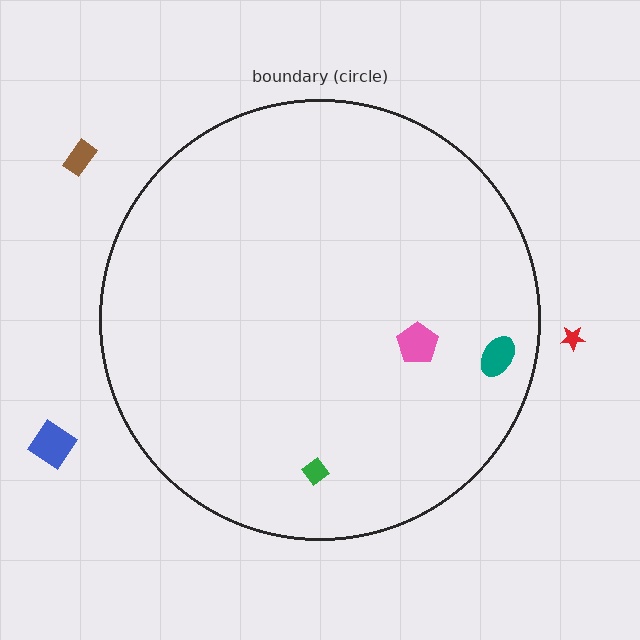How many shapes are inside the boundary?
3 inside, 3 outside.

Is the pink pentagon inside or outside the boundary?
Inside.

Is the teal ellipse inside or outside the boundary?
Inside.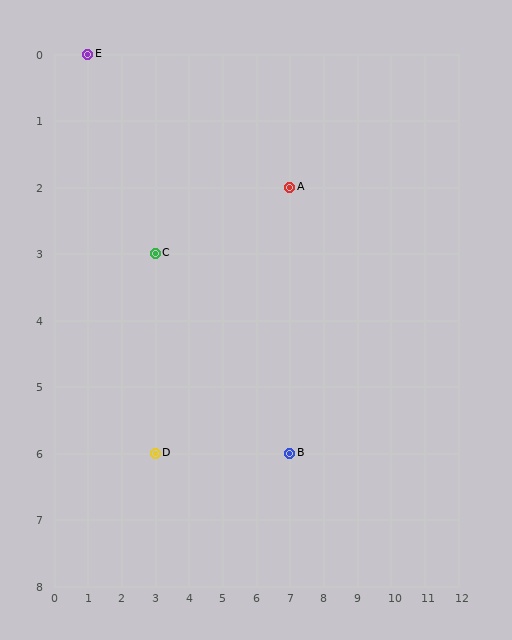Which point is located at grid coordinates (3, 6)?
Point D is at (3, 6).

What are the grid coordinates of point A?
Point A is at grid coordinates (7, 2).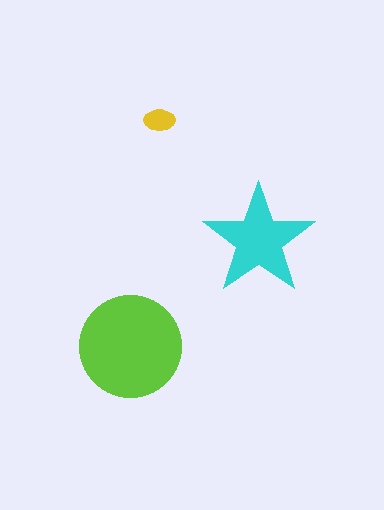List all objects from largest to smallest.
The lime circle, the cyan star, the yellow ellipse.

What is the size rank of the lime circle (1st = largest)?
1st.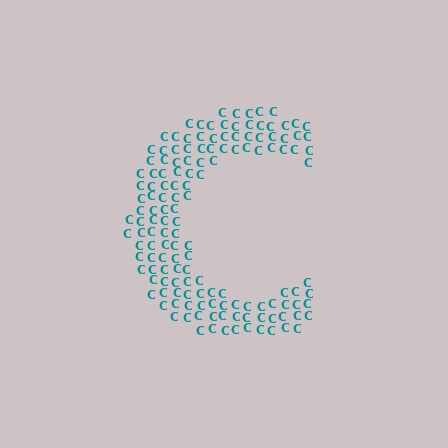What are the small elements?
The small elements are letter C's.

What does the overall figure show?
The overall figure shows the letter C.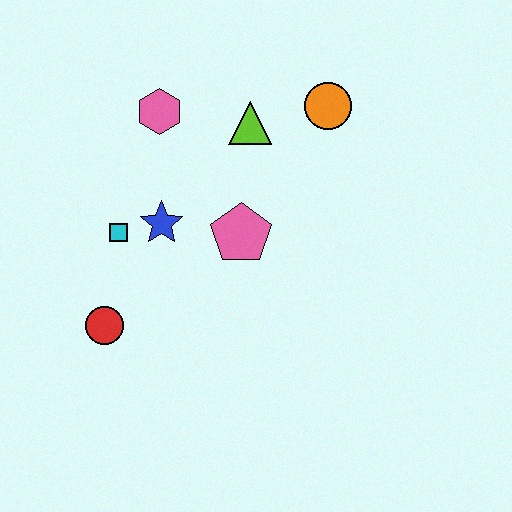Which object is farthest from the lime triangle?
The red circle is farthest from the lime triangle.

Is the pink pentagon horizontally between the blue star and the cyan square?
No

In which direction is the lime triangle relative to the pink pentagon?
The lime triangle is above the pink pentagon.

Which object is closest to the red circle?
The cyan square is closest to the red circle.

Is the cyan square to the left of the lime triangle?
Yes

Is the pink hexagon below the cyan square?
No